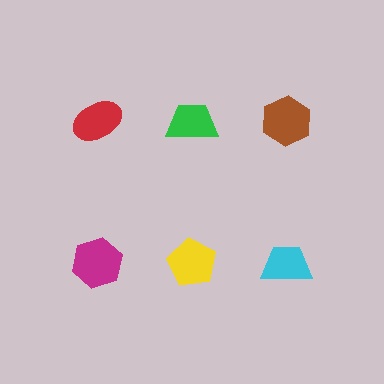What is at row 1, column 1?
A red ellipse.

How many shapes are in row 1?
3 shapes.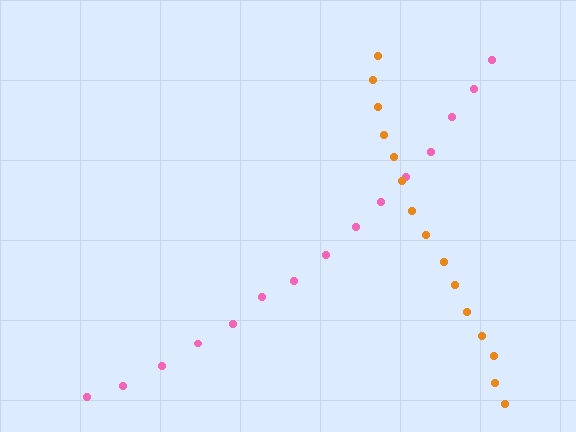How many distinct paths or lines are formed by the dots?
There are 2 distinct paths.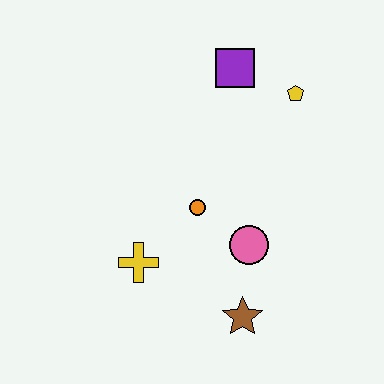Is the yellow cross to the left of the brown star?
Yes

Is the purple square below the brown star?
No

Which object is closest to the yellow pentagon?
The purple square is closest to the yellow pentagon.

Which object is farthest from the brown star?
The purple square is farthest from the brown star.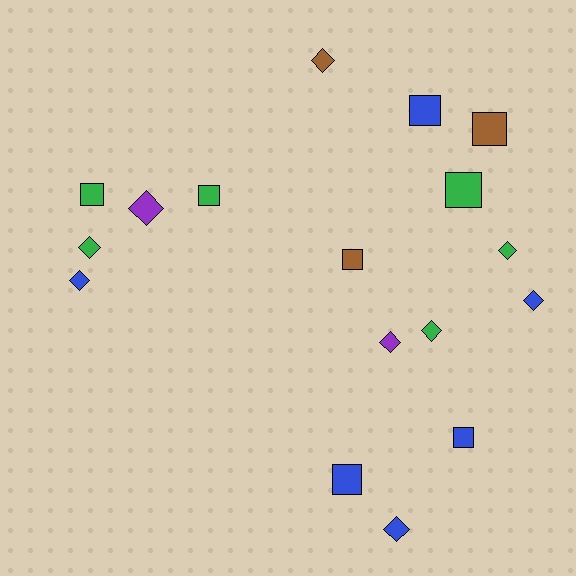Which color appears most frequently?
Green, with 6 objects.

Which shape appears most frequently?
Diamond, with 9 objects.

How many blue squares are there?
There are 3 blue squares.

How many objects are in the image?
There are 17 objects.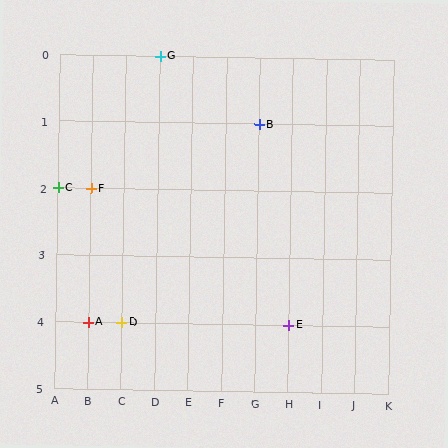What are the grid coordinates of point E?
Point E is at grid coordinates (H, 4).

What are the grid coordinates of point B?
Point B is at grid coordinates (G, 1).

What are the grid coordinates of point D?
Point D is at grid coordinates (C, 4).